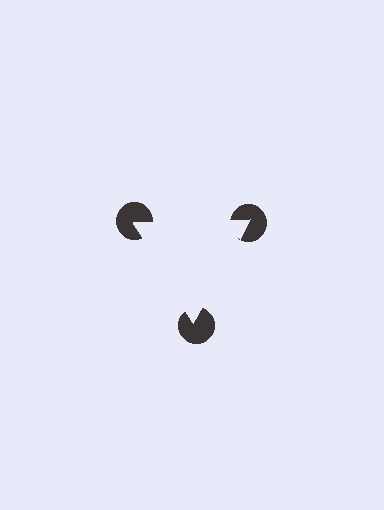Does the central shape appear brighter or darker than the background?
It typically appears slightly brighter than the background, even though no actual brightness change is drawn.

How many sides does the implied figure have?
3 sides.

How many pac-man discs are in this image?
There are 3 — one at each vertex of the illusory triangle.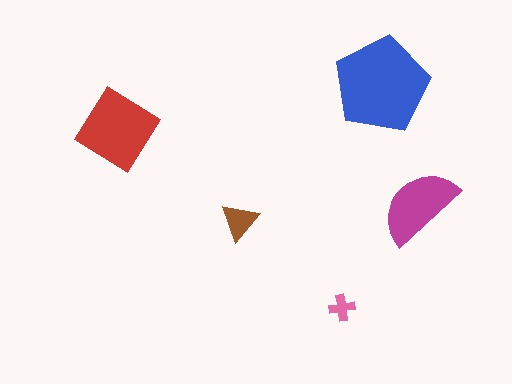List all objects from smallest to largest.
The pink cross, the brown triangle, the magenta semicircle, the red diamond, the blue pentagon.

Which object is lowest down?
The pink cross is bottommost.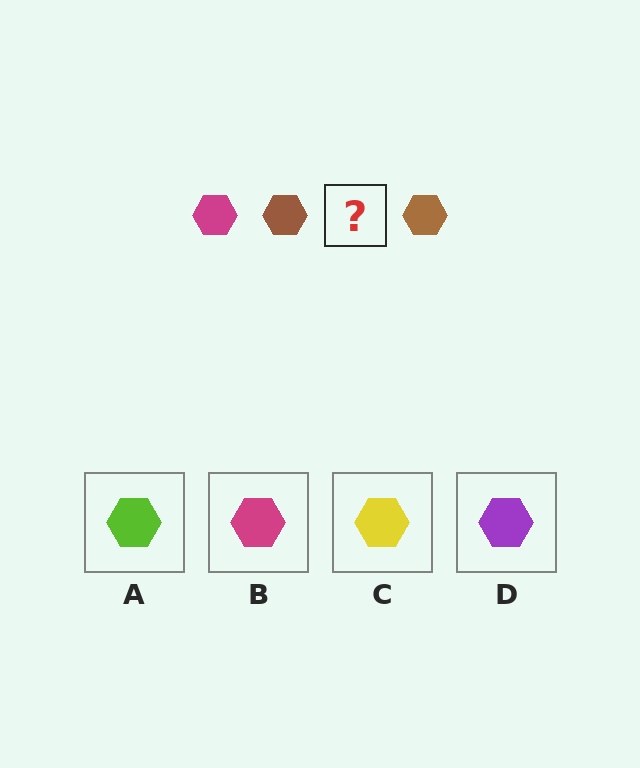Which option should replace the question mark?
Option B.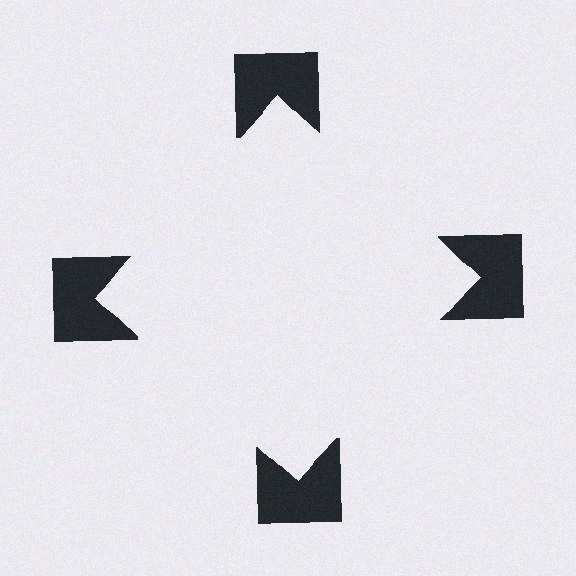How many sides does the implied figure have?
4 sides.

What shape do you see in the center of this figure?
An illusory square — its edges are inferred from the aligned wedge cuts in the notched squares, not physically drawn.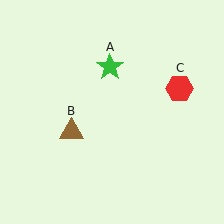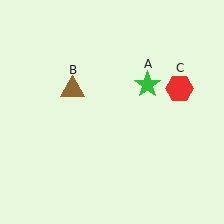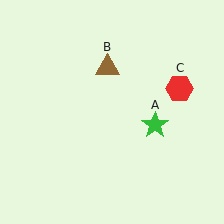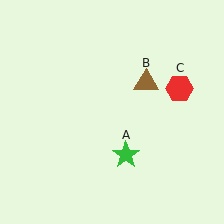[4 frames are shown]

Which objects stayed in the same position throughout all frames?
Red hexagon (object C) remained stationary.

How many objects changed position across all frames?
2 objects changed position: green star (object A), brown triangle (object B).